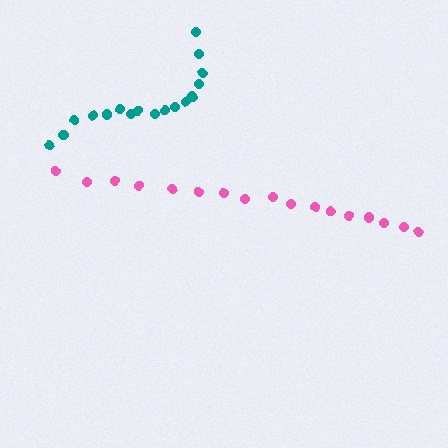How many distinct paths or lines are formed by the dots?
There are 2 distinct paths.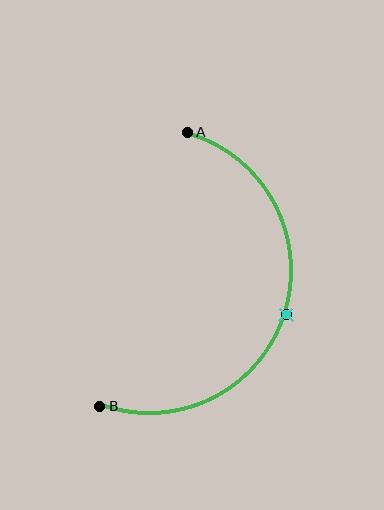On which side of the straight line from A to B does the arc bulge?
The arc bulges to the right of the straight line connecting A and B.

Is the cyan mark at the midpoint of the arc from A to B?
Yes. The cyan mark lies on the arc at equal arc-length from both A and B — it is the arc midpoint.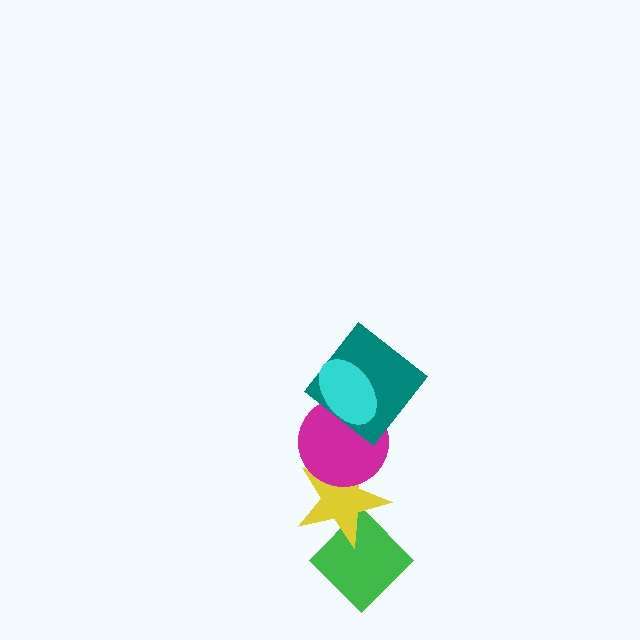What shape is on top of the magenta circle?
The teal diamond is on top of the magenta circle.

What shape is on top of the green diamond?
The yellow star is on top of the green diamond.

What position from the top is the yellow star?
The yellow star is 4th from the top.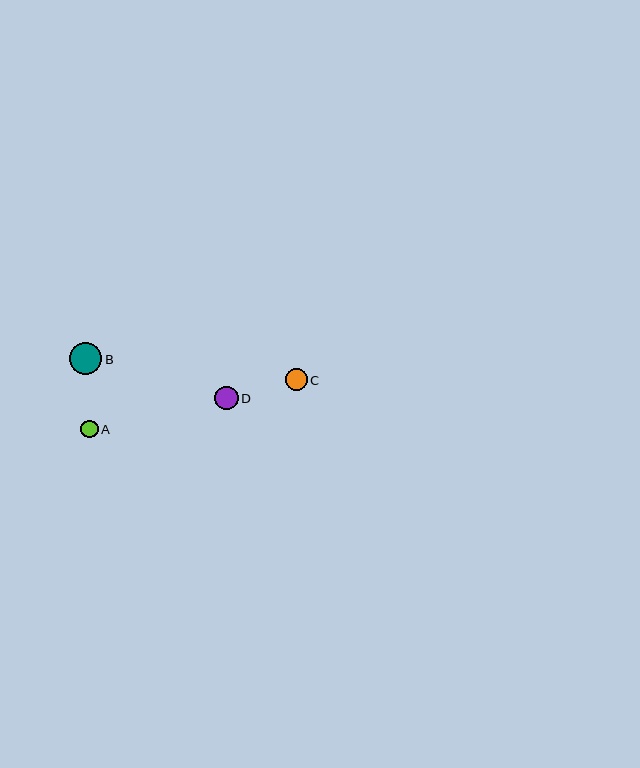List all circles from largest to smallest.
From largest to smallest: B, D, C, A.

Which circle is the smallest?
Circle A is the smallest with a size of approximately 18 pixels.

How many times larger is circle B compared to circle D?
Circle B is approximately 1.4 times the size of circle D.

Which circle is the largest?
Circle B is the largest with a size of approximately 32 pixels.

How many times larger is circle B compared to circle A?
Circle B is approximately 1.8 times the size of circle A.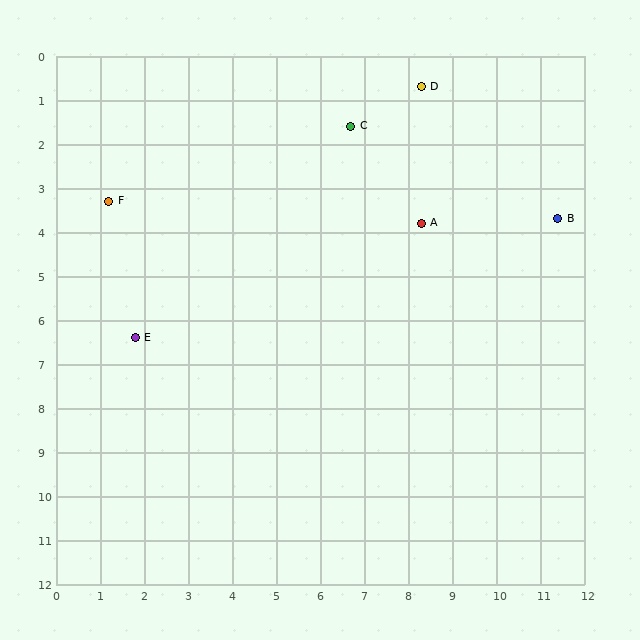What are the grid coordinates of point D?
Point D is at approximately (8.3, 0.7).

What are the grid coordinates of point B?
Point B is at approximately (11.4, 3.7).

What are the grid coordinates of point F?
Point F is at approximately (1.2, 3.3).